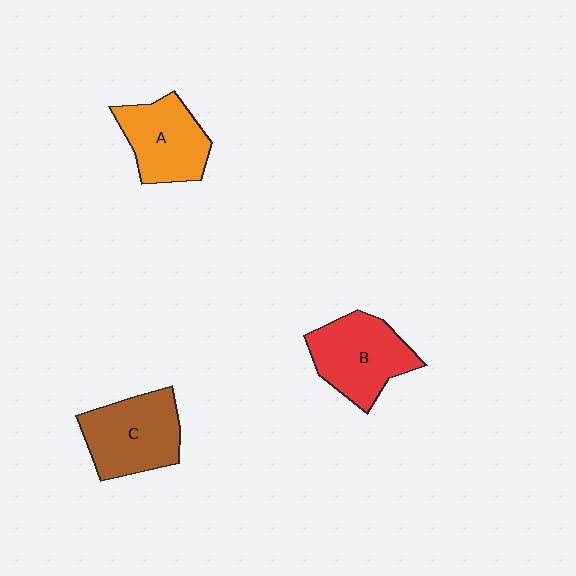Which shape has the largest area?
Shape B (red).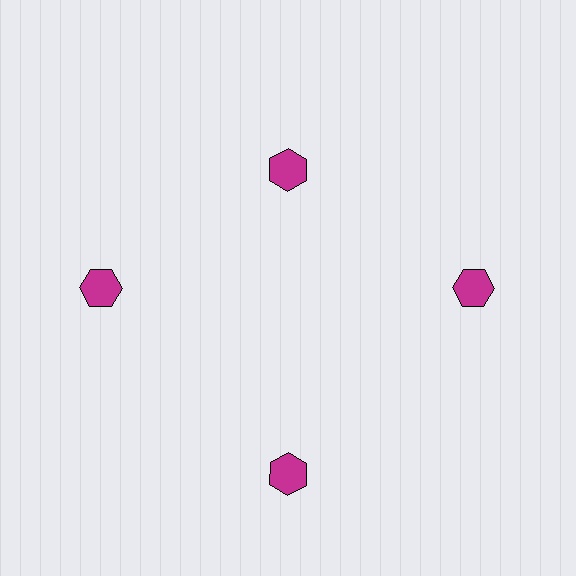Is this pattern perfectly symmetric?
No. The 4 magenta hexagons are arranged in a ring, but one element near the 12 o'clock position is pulled inward toward the center, breaking the 4-fold rotational symmetry.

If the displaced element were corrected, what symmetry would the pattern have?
It would have 4-fold rotational symmetry — the pattern would map onto itself every 90 degrees.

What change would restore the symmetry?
The symmetry would be restored by moving it outward, back onto the ring so that all 4 hexagons sit at equal angles and equal distance from the center.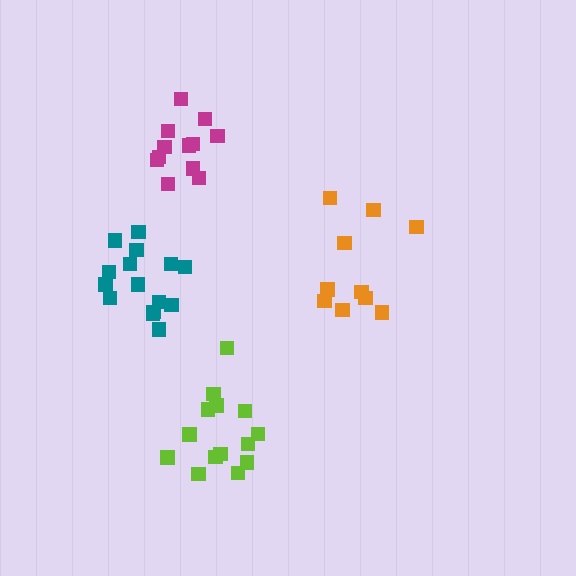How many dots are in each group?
Group 1: 12 dots, Group 2: 10 dots, Group 3: 15 dots, Group 4: 14 dots (51 total).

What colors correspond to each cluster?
The clusters are colored: magenta, orange, teal, lime.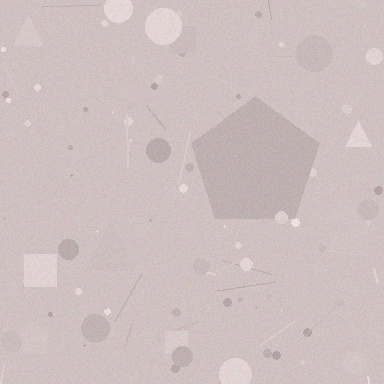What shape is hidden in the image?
A pentagon is hidden in the image.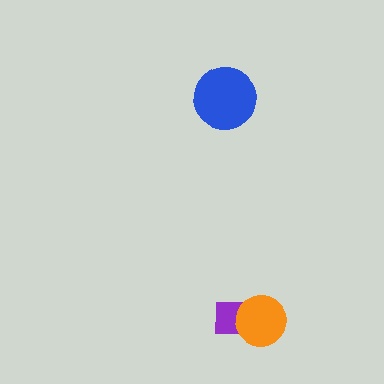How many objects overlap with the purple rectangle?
1 object overlaps with the purple rectangle.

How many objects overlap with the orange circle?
1 object overlaps with the orange circle.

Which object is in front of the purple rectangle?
The orange circle is in front of the purple rectangle.